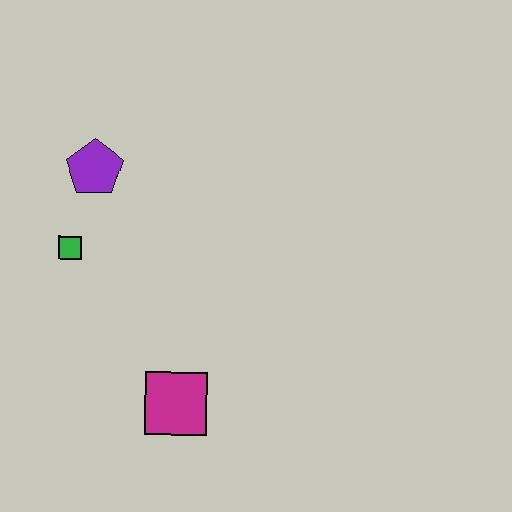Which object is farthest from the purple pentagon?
The magenta square is farthest from the purple pentagon.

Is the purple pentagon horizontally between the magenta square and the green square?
Yes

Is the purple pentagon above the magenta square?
Yes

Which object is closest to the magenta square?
The green square is closest to the magenta square.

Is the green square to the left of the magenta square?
Yes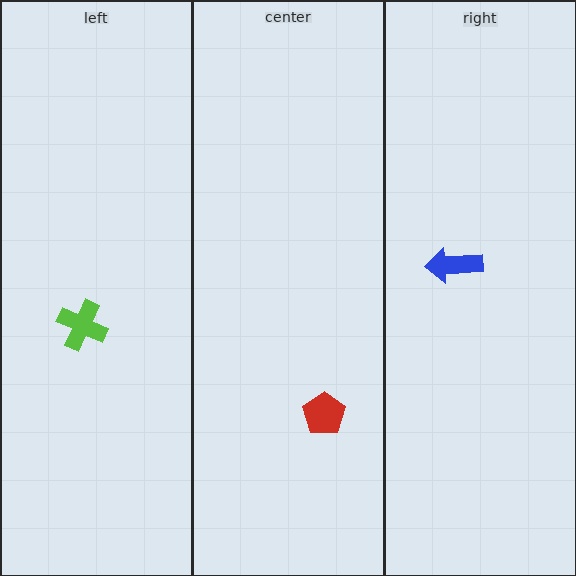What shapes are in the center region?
The red pentagon.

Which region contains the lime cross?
The left region.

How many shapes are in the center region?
1.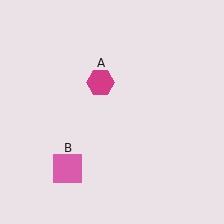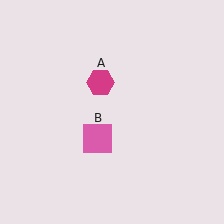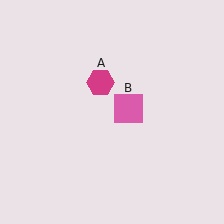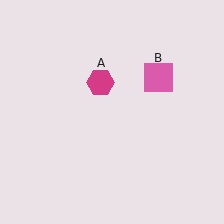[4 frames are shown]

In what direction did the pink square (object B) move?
The pink square (object B) moved up and to the right.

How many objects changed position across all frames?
1 object changed position: pink square (object B).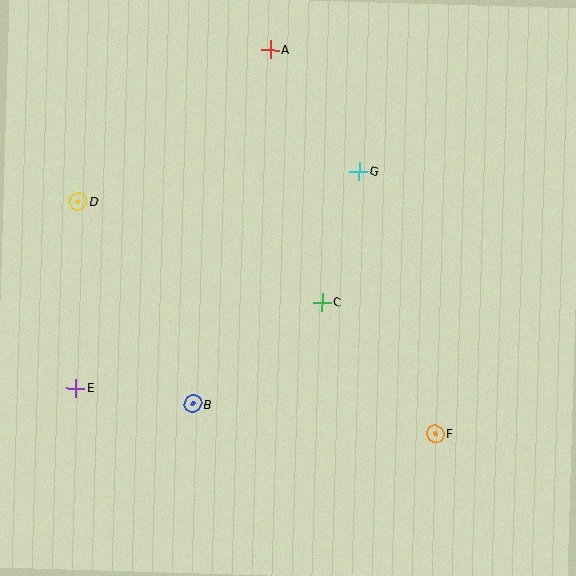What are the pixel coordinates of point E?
Point E is at (75, 388).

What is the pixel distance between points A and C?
The distance between A and C is 258 pixels.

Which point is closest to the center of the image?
Point C at (322, 302) is closest to the center.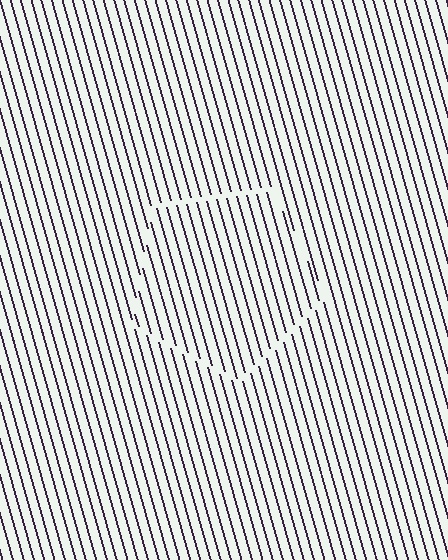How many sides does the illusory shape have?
5 sides — the line-ends trace a pentagon.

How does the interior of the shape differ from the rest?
The interior of the shape contains the same grating, shifted by half a period — the contour is defined by the phase discontinuity where line-ends from the inner and outer gratings abut.